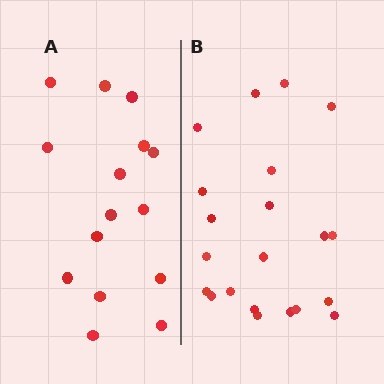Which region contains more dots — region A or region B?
Region B (the right region) has more dots.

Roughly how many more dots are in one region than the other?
Region B has about 6 more dots than region A.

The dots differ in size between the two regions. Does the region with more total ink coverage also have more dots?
No. Region A has more total ink coverage because its dots are larger, but region B actually contains more individual dots. Total area can be misleading — the number of items is what matters here.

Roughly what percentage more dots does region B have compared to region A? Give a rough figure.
About 40% more.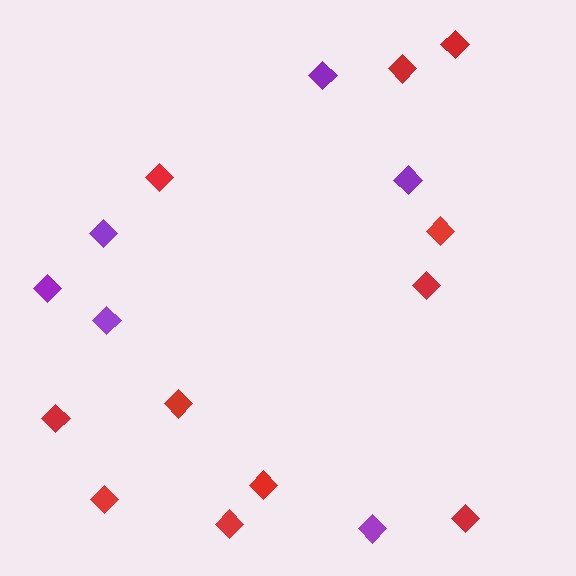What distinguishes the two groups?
There are 2 groups: one group of red diamonds (11) and one group of purple diamonds (6).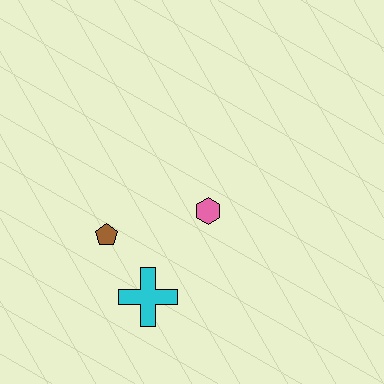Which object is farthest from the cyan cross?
The pink hexagon is farthest from the cyan cross.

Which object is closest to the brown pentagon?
The cyan cross is closest to the brown pentagon.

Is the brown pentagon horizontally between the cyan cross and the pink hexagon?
No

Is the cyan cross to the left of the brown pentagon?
No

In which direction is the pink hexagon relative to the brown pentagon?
The pink hexagon is to the right of the brown pentagon.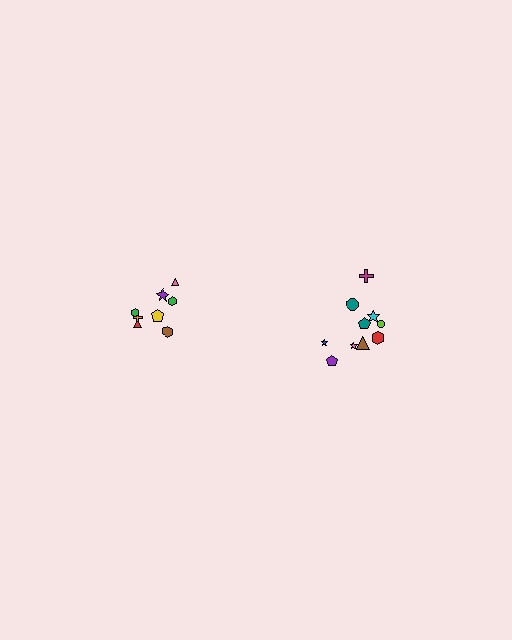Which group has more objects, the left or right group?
The right group.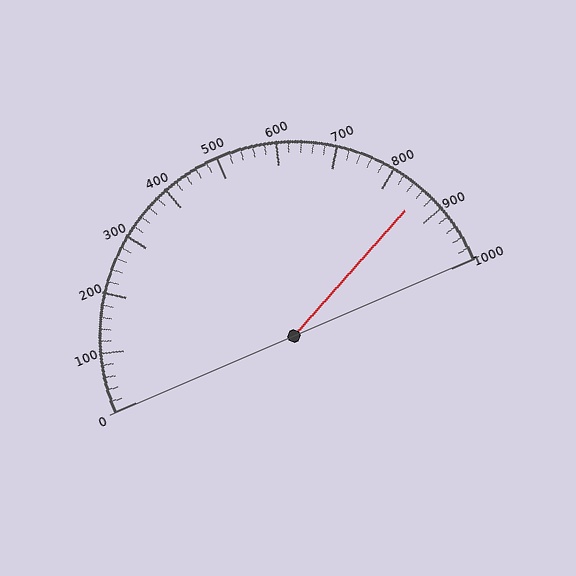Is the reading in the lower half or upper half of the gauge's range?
The reading is in the upper half of the range (0 to 1000).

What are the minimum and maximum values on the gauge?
The gauge ranges from 0 to 1000.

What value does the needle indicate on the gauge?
The needle indicates approximately 860.